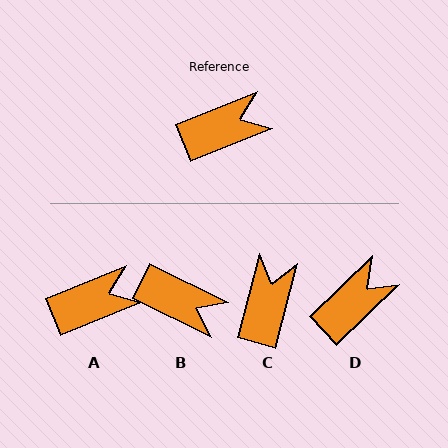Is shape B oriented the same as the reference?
No, it is off by about 49 degrees.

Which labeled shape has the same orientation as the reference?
A.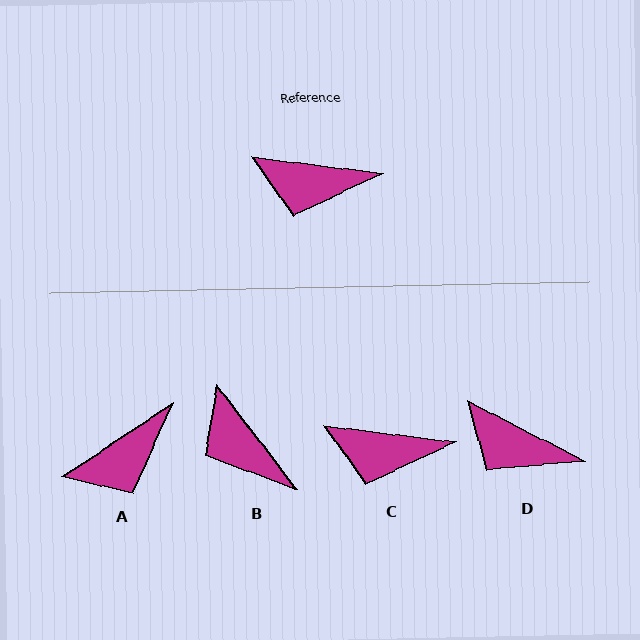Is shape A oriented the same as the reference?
No, it is off by about 41 degrees.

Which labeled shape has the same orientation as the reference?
C.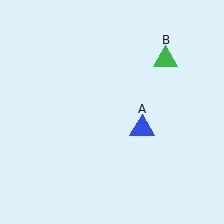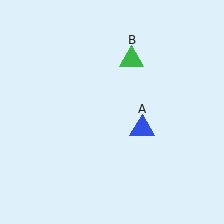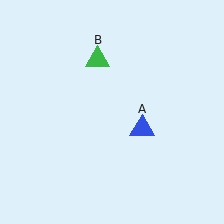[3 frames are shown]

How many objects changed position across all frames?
1 object changed position: green triangle (object B).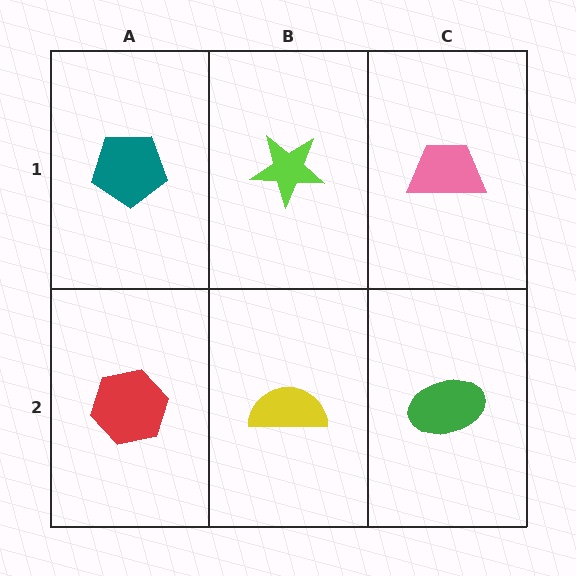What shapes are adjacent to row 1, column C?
A green ellipse (row 2, column C), a lime star (row 1, column B).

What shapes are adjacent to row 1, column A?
A red hexagon (row 2, column A), a lime star (row 1, column B).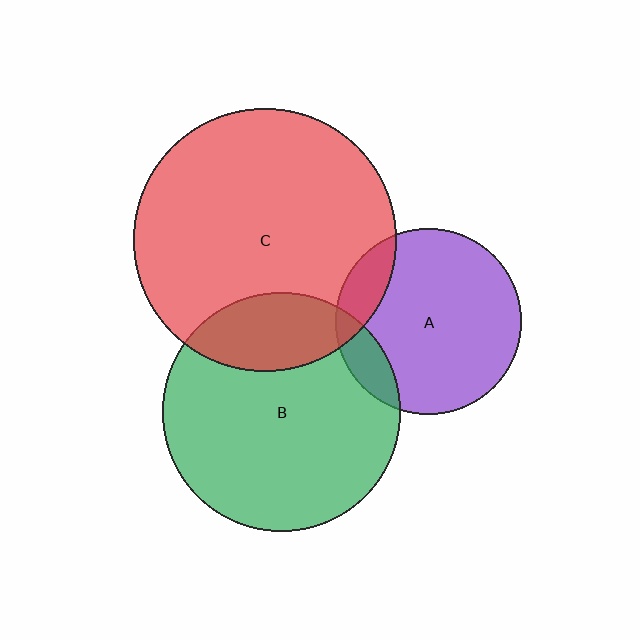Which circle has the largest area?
Circle C (red).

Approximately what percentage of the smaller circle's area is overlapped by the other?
Approximately 10%.